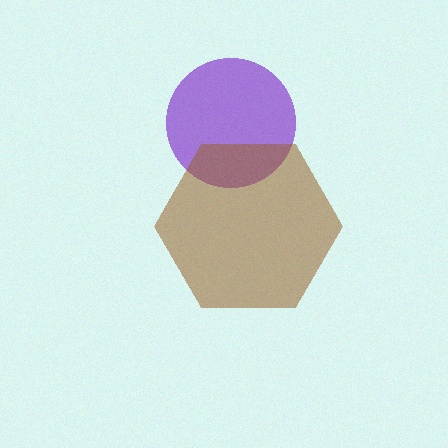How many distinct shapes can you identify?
There are 2 distinct shapes: a purple circle, a brown hexagon.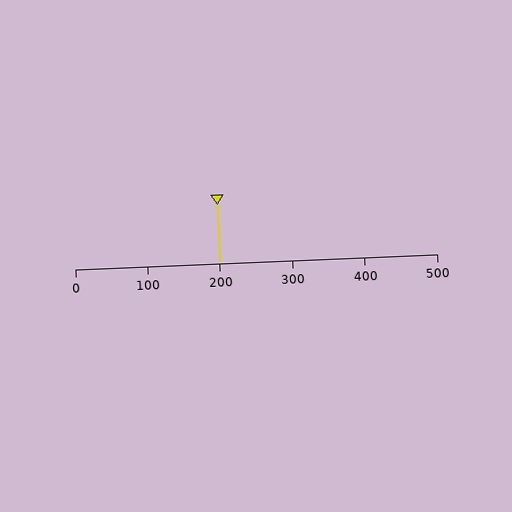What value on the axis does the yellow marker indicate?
The marker indicates approximately 200.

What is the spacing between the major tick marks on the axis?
The major ticks are spaced 100 apart.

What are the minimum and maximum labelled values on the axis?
The axis runs from 0 to 500.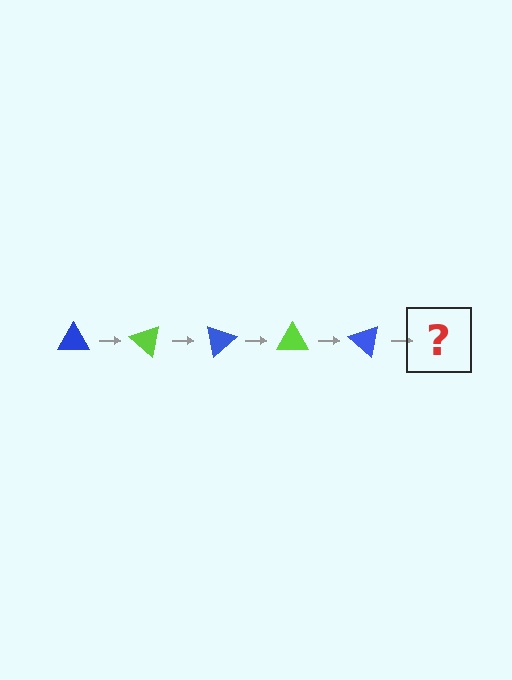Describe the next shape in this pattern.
It should be a lime triangle, rotated 200 degrees from the start.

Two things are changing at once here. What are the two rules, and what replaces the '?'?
The two rules are that it rotates 40 degrees each step and the color cycles through blue and lime. The '?' should be a lime triangle, rotated 200 degrees from the start.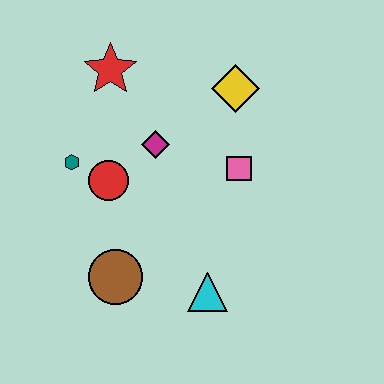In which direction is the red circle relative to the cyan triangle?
The red circle is above the cyan triangle.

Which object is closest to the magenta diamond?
The red circle is closest to the magenta diamond.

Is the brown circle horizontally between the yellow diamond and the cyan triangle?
No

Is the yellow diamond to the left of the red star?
No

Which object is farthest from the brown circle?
The yellow diamond is farthest from the brown circle.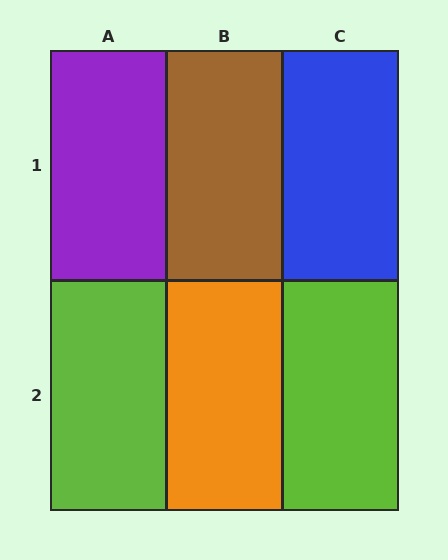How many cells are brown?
1 cell is brown.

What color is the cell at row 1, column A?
Purple.